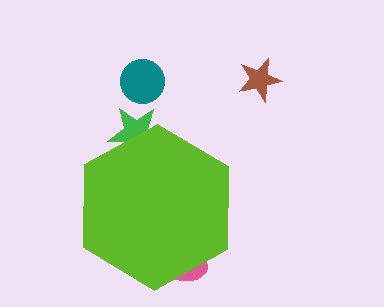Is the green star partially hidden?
Yes, the green star is partially hidden behind the lime hexagon.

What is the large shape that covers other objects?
A lime hexagon.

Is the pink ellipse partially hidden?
Yes, the pink ellipse is partially hidden behind the lime hexagon.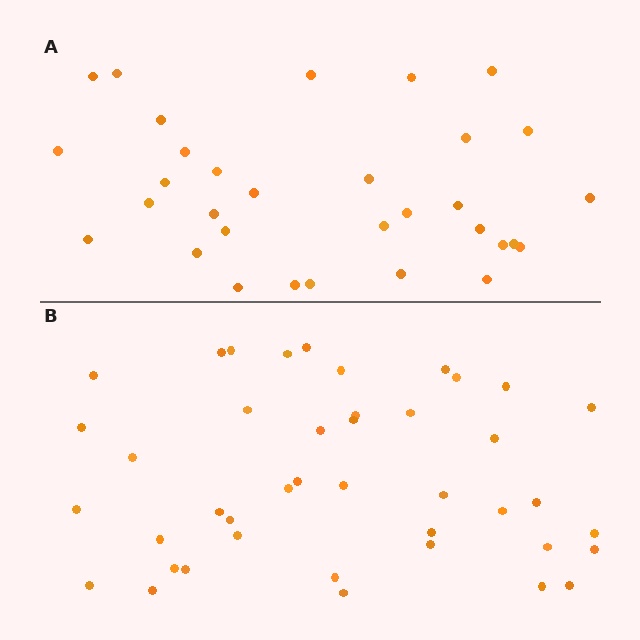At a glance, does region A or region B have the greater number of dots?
Region B (the bottom region) has more dots.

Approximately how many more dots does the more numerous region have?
Region B has roughly 10 or so more dots than region A.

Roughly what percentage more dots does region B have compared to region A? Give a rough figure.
About 30% more.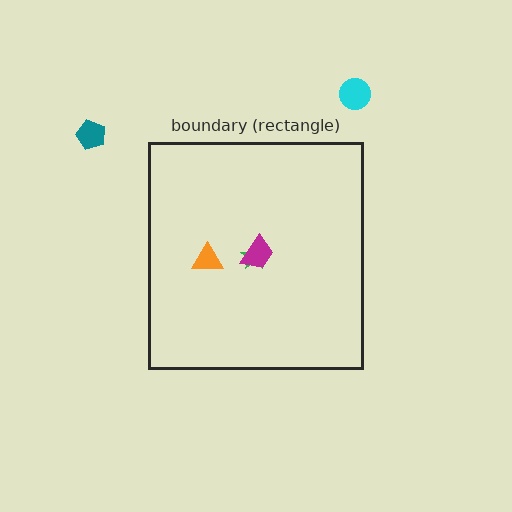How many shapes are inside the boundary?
3 inside, 2 outside.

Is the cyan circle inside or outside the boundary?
Outside.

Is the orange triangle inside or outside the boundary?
Inside.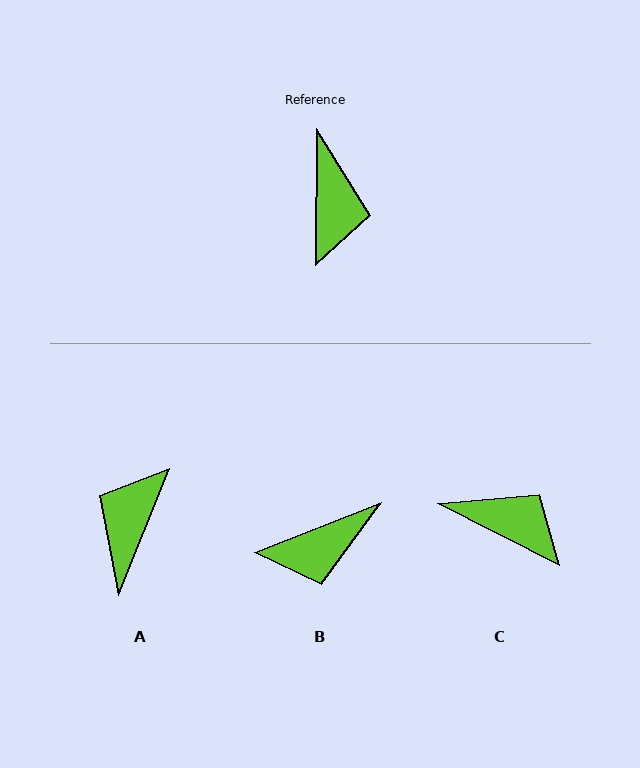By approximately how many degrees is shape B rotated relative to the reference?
Approximately 68 degrees clockwise.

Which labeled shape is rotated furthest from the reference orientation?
A, about 159 degrees away.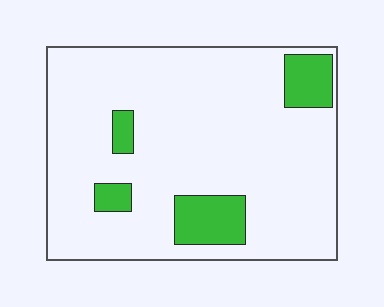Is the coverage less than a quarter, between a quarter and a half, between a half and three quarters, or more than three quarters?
Less than a quarter.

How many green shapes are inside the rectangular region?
4.